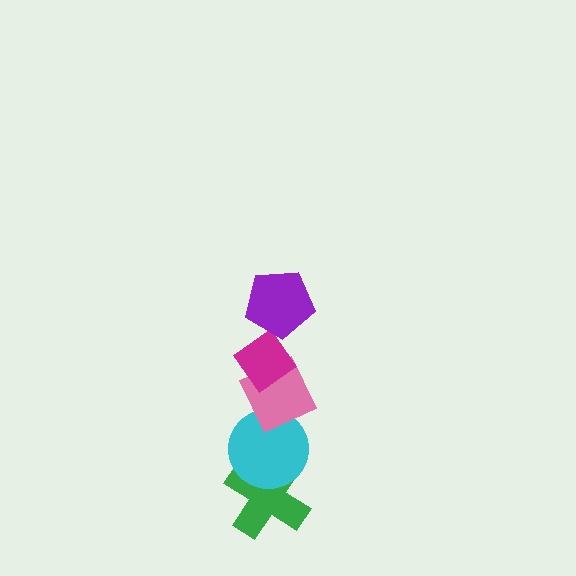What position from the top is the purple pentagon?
The purple pentagon is 1st from the top.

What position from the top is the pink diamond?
The pink diamond is 3rd from the top.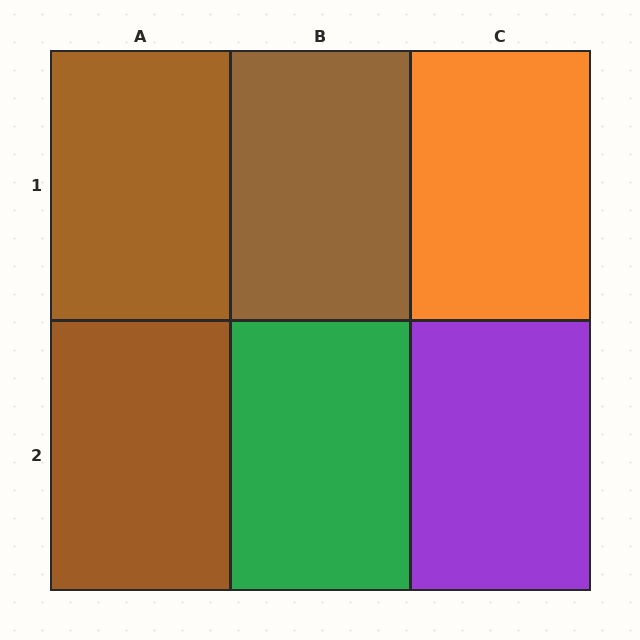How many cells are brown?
3 cells are brown.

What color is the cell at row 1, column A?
Brown.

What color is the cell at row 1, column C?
Orange.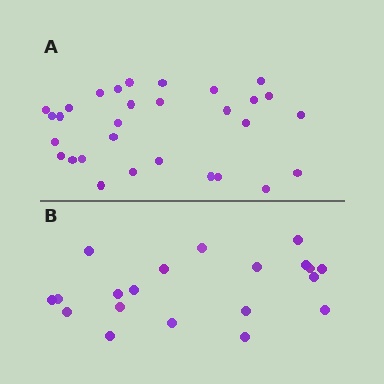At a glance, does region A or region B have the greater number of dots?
Region A (the top region) has more dots.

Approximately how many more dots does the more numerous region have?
Region A has roughly 10 or so more dots than region B.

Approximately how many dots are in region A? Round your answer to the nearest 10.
About 30 dots.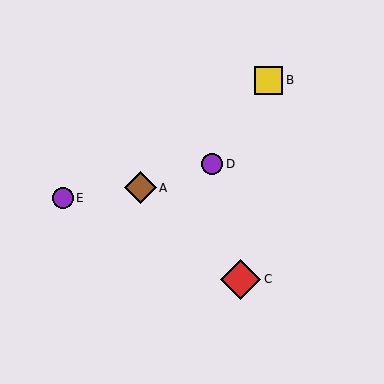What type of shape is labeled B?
Shape B is a yellow square.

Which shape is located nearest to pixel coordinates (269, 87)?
The yellow square (labeled B) at (269, 80) is nearest to that location.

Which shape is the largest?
The red diamond (labeled C) is the largest.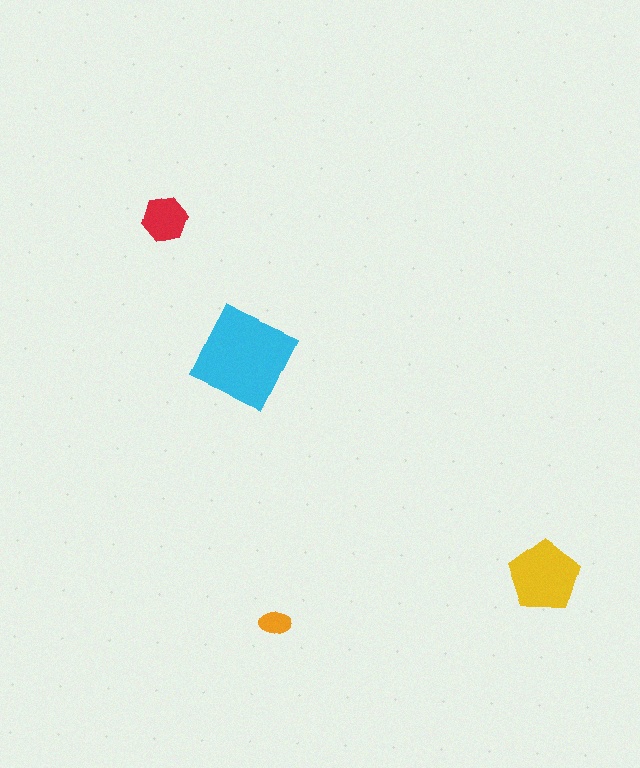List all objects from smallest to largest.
The orange ellipse, the red hexagon, the yellow pentagon, the cyan diamond.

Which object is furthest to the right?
The yellow pentagon is rightmost.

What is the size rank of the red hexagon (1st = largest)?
3rd.